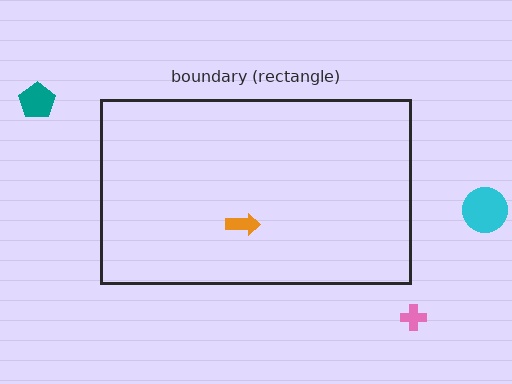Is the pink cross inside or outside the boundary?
Outside.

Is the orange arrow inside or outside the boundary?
Inside.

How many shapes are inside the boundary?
1 inside, 3 outside.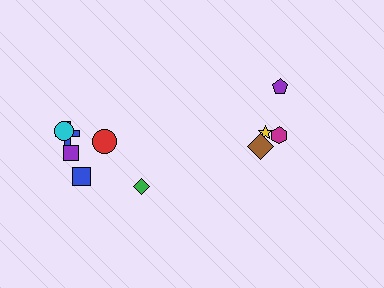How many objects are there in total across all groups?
There are 10 objects.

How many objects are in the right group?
There are 4 objects.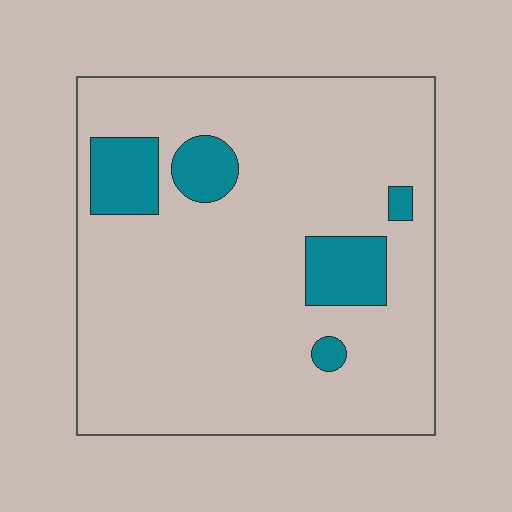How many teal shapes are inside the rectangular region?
5.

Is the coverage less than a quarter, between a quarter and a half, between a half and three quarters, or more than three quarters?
Less than a quarter.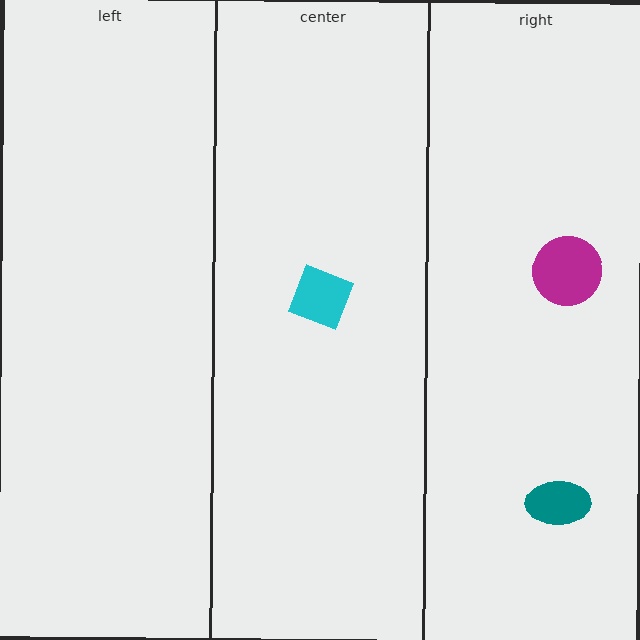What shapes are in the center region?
The cyan diamond.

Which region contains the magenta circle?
The right region.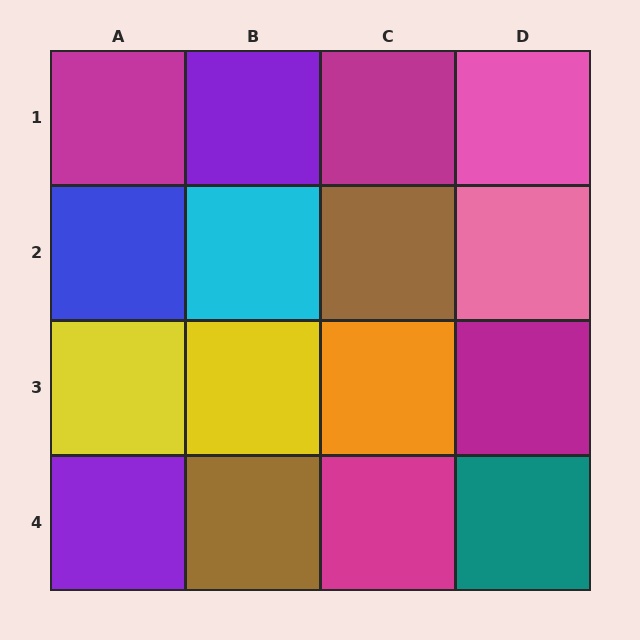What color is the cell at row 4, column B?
Brown.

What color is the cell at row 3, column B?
Yellow.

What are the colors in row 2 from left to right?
Blue, cyan, brown, pink.